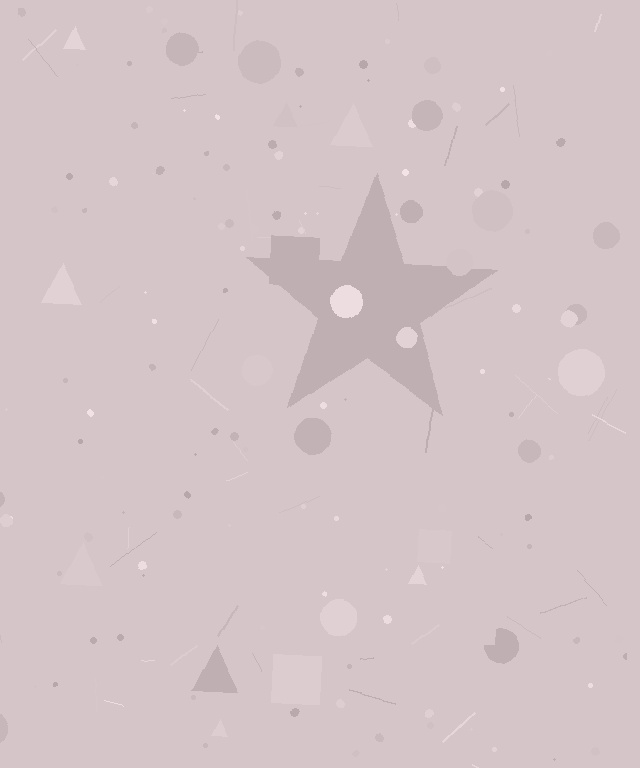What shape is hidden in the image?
A star is hidden in the image.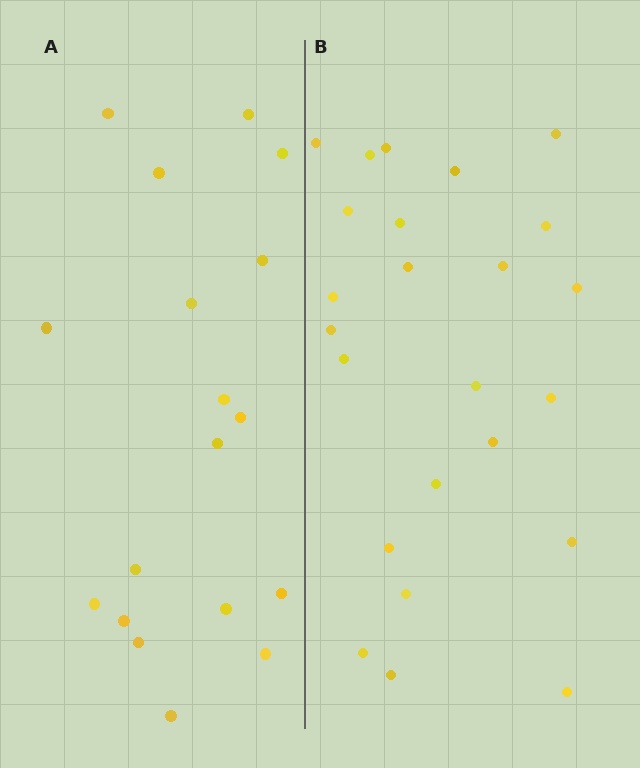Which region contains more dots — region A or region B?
Region B (the right region) has more dots.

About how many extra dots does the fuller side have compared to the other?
Region B has about 6 more dots than region A.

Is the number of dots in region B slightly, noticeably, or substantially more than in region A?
Region B has noticeably more, but not dramatically so. The ratio is roughly 1.3 to 1.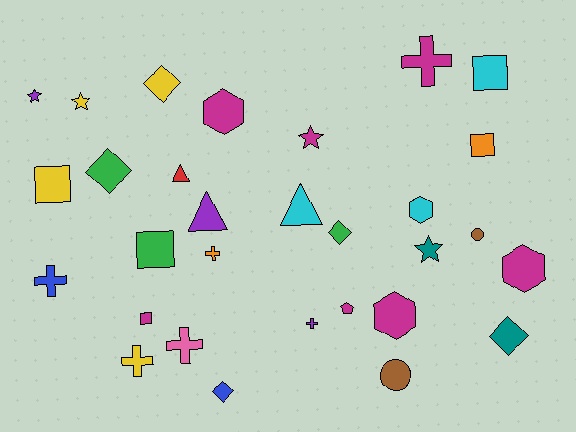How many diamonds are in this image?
There are 5 diamonds.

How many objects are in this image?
There are 30 objects.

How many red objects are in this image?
There is 1 red object.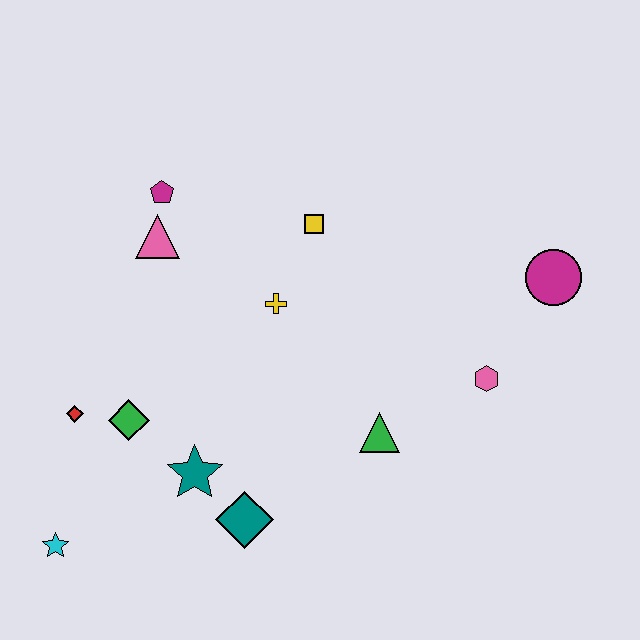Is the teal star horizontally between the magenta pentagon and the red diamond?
No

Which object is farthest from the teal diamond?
The magenta circle is farthest from the teal diamond.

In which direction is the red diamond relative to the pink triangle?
The red diamond is below the pink triangle.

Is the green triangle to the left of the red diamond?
No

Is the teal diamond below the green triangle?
Yes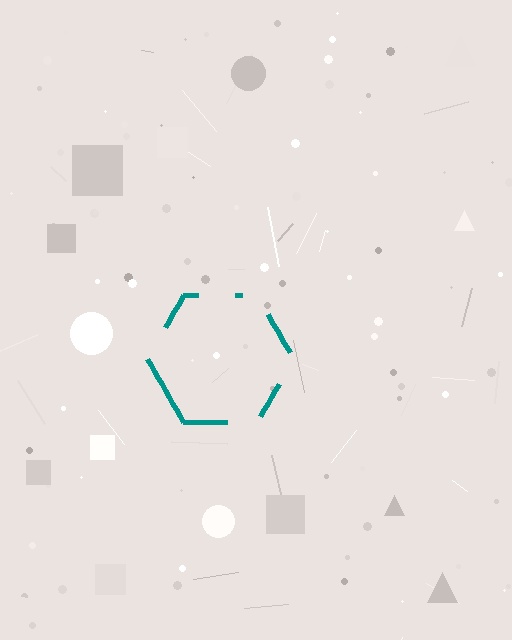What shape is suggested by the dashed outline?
The dashed outline suggests a hexagon.